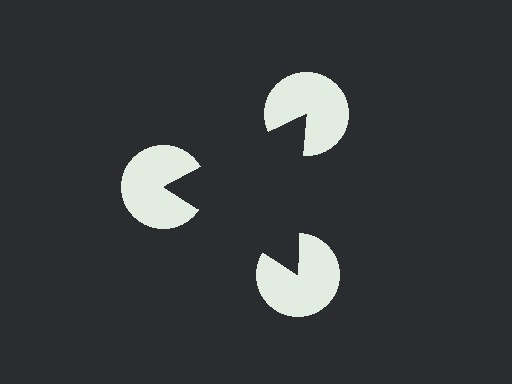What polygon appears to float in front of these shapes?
An illusory triangle — its edges are inferred from the aligned wedge cuts in the pac-man discs, not physically drawn.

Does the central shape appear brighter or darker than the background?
It typically appears slightly darker than the background, even though no actual brightness change is drawn.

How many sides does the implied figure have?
3 sides.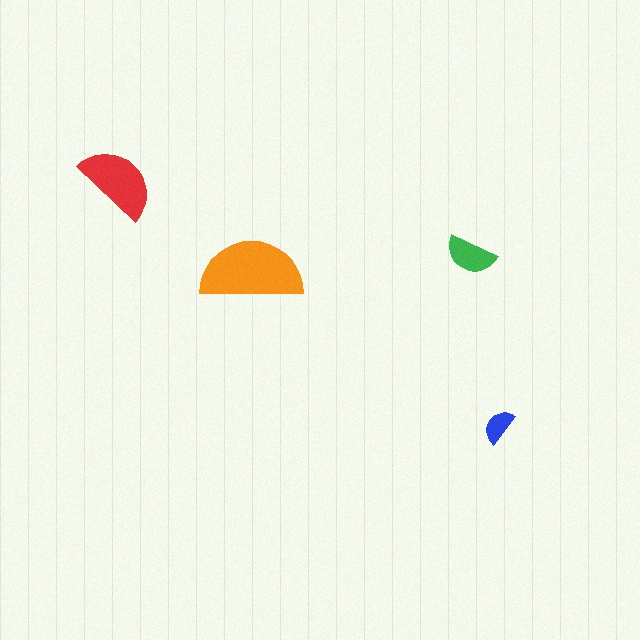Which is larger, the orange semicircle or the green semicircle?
The orange one.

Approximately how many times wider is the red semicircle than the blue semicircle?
About 2.5 times wider.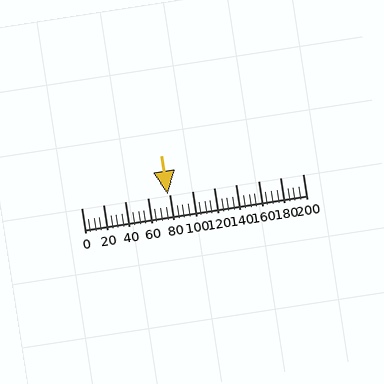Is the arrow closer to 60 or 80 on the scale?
The arrow is closer to 80.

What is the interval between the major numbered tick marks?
The major tick marks are spaced 20 units apart.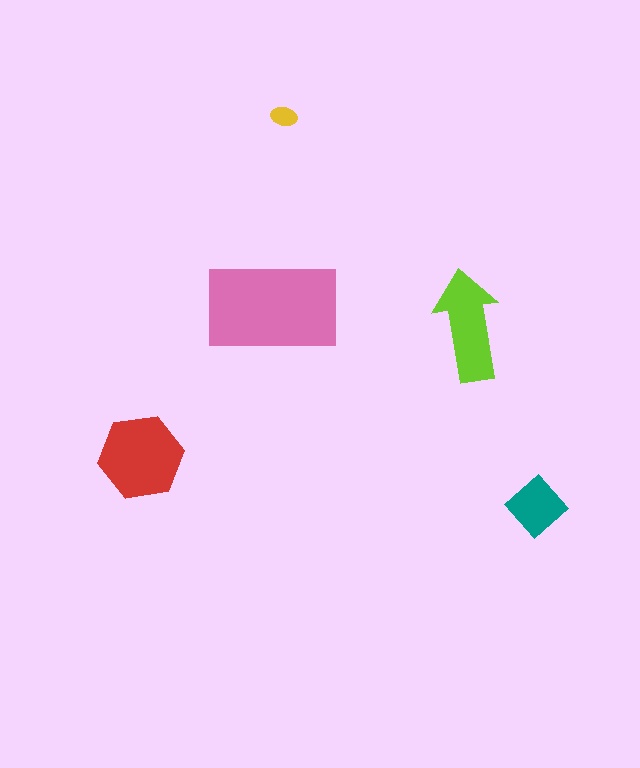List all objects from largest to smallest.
The pink rectangle, the red hexagon, the lime arrow, the teal diamond, the yellow ellipse.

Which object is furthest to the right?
The teal diamond is rightmost.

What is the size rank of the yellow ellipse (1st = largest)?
5th.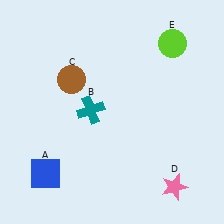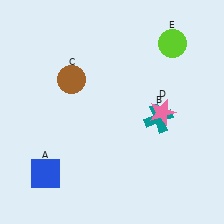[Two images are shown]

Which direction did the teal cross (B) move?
The teal cross (B) moved right.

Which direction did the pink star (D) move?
The pink star (D) moved up.